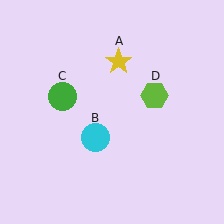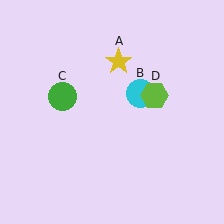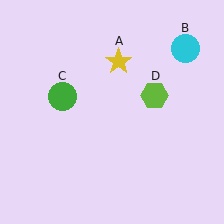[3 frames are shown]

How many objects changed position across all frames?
1 object changed position: cyan circle (object B).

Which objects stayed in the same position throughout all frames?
Yellow star (object A) and green circle (object C) and lime hexagon (object D) remained stationary.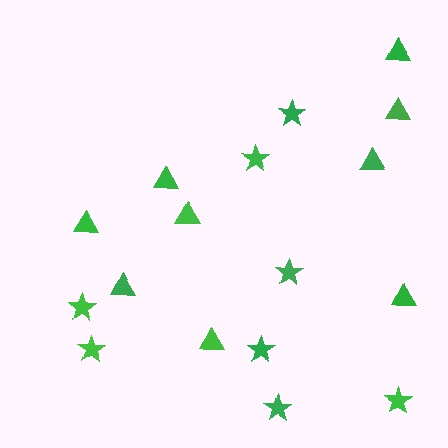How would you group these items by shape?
There are 2 groups: one group of triangles (9) and one group of stars (8).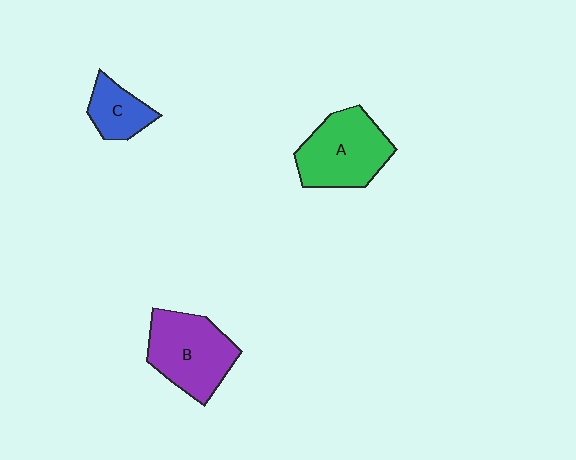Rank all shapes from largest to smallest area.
From largest to smallest: B (purple), A (green), C (blue).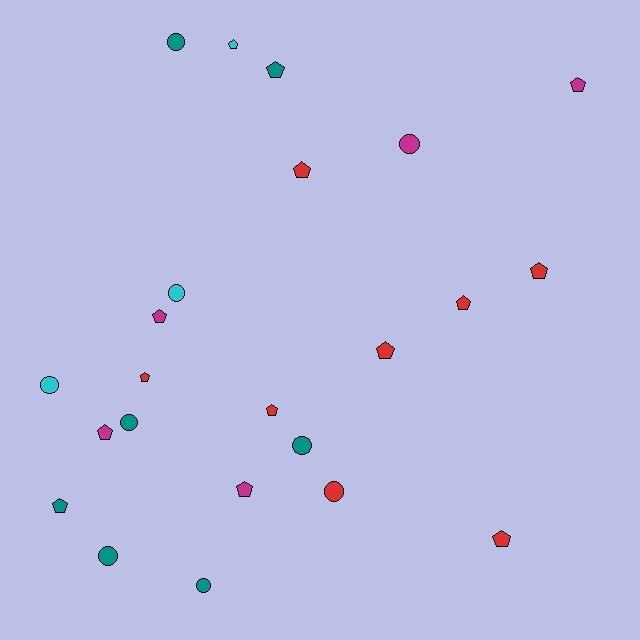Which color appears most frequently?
Red, with 8 objects.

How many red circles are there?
There is 1 red circle.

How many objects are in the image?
There are 23 objects.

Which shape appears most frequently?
Pentagon, with 14 objects.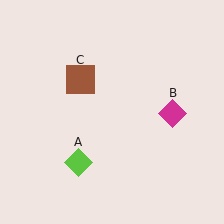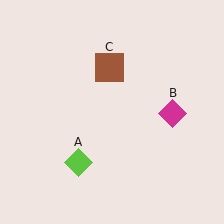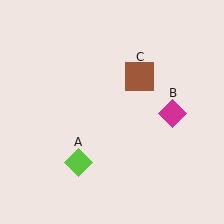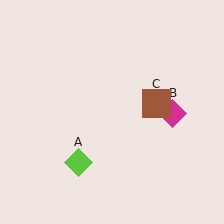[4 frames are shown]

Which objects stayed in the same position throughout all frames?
Lime diamond (object A) and magenta diamond (object B) remained stationary.